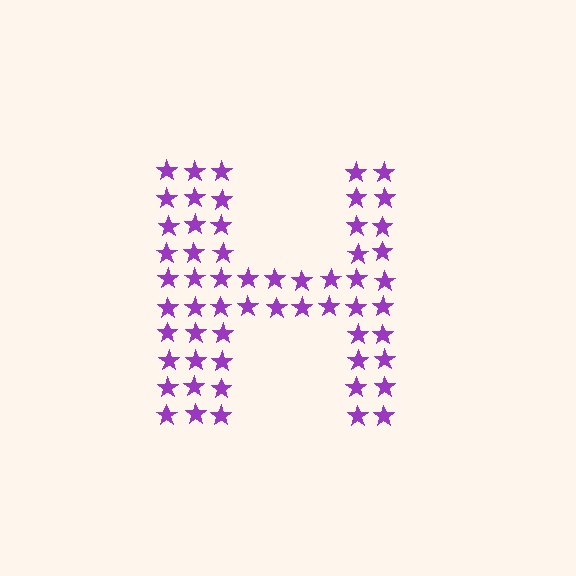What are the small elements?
The small elements are stars.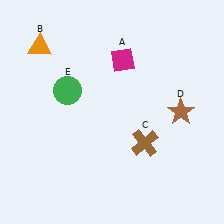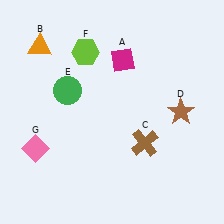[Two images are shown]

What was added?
A lime hexagon (F), a pink diamond (G) were added in Image 2.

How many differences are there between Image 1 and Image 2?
There are 2 differences between the two images.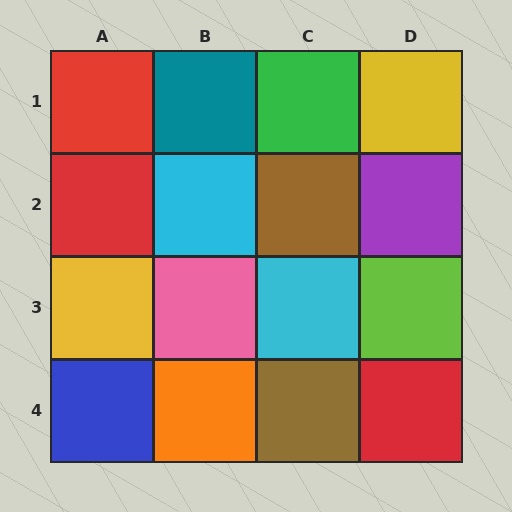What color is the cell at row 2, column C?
Brown.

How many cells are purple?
1 cell is purple.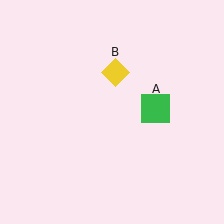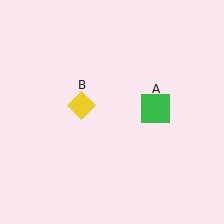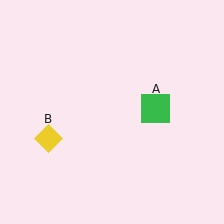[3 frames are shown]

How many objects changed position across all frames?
1 object changed position: yellow diamond (object B).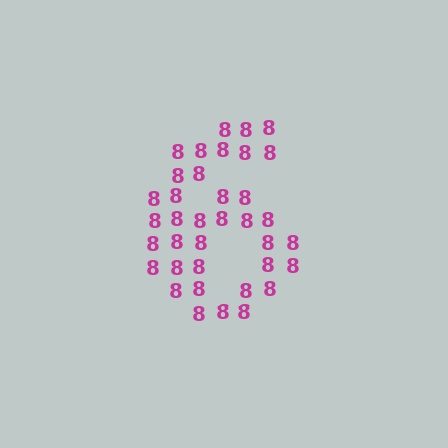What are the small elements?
The small elements are digit 8's.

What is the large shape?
The large shape is the digit 6.